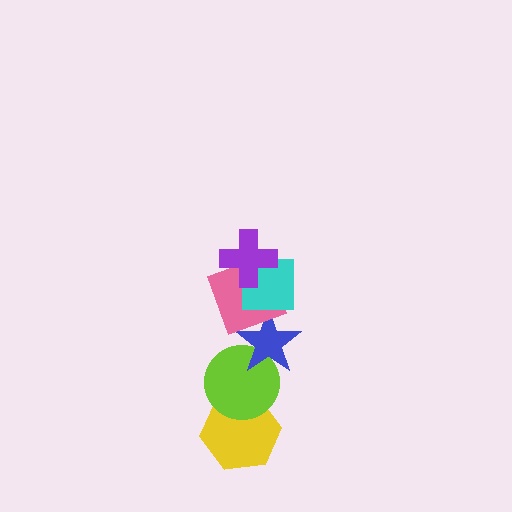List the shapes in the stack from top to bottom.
From top to bottom: the purple cross, the cyan square, the pink square, the blue star, the lime circle, the yellow hexagon.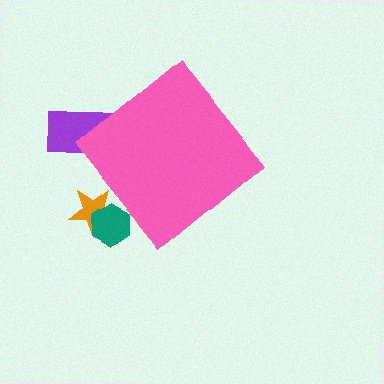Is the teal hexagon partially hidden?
Yes, the teal hexagon is partially hidden behind the pink diamond.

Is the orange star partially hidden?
Yes, the orange star is partially hidden behind the pink diamond.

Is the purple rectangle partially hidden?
Yes, the purple rectangle is partially hidden behind the pink diamond.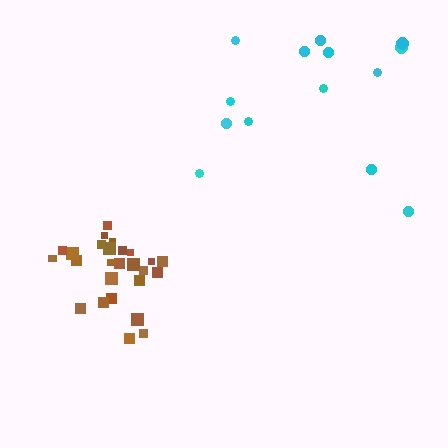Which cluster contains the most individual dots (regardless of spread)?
Brown (27).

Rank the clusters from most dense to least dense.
brown, cyan.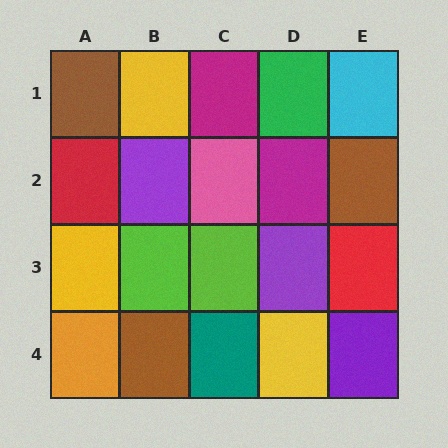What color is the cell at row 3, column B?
Lime.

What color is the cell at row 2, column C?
Pink.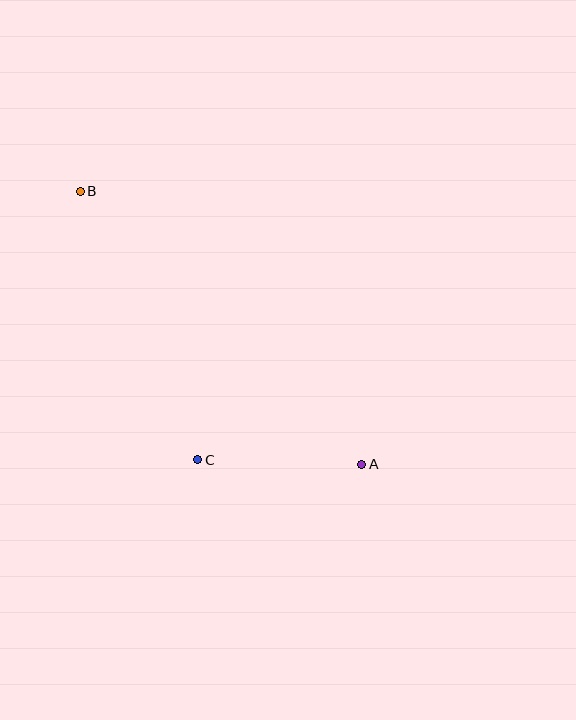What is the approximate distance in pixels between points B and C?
The distance between B and C is approximately 293 pixels.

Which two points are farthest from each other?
Points A and B are farthest from each other.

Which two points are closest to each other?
Points A and C are closest to each other.